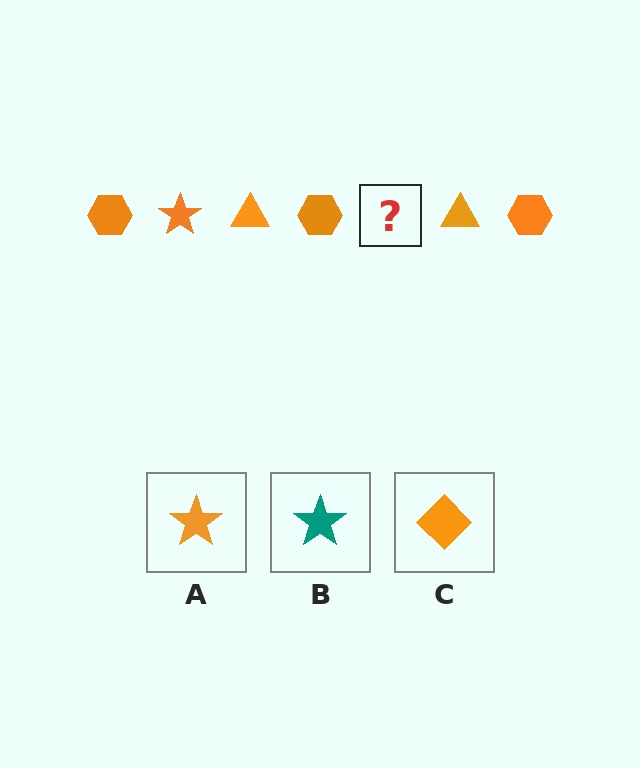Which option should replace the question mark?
Option A.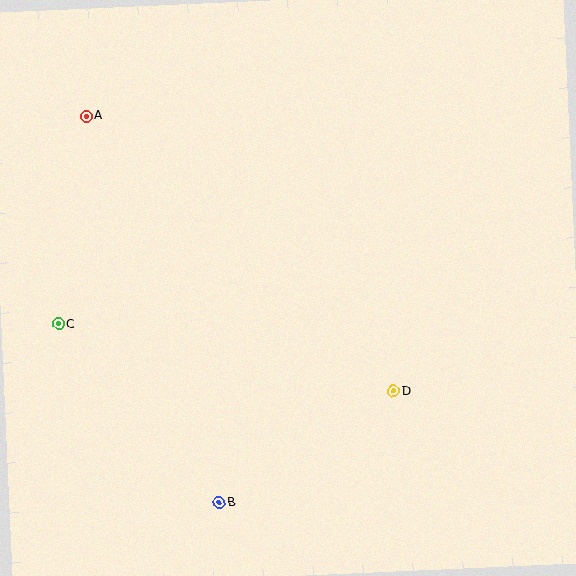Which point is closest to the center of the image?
Point D at (394, 391) is closest to the center.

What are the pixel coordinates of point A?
Point A is at (86, 116).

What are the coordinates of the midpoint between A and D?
The midpoint between A and D is at (240, 254).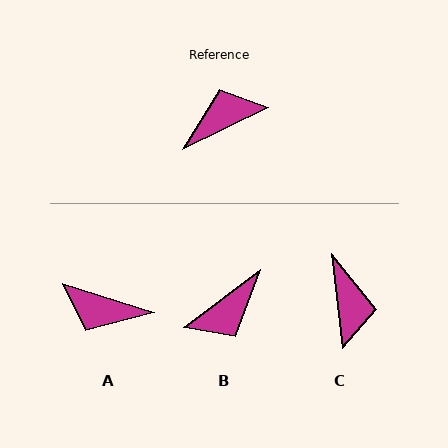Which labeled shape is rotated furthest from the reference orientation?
B, about 169 degrees away.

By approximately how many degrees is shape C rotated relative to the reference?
Approximately 109 degrees clockwise.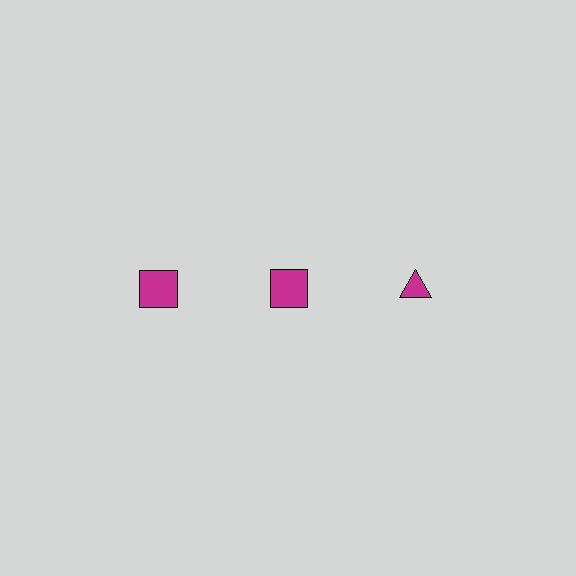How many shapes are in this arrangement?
There are 3 shapes arranged in a grid pattern.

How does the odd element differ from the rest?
It has a different shape: triangle instead of square.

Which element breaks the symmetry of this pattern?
The magenta triangle in the top row, center column breaks the symmetry. All other shapes are magenta squares.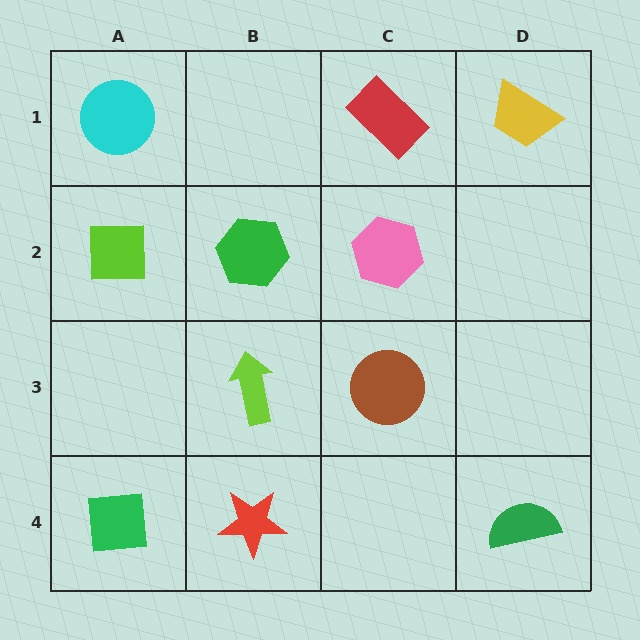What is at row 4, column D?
A green semicircle.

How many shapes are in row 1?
3 shapes.